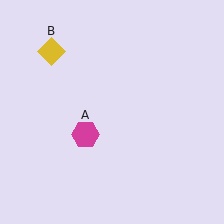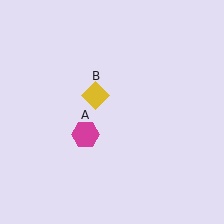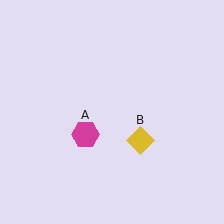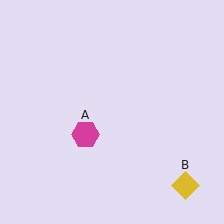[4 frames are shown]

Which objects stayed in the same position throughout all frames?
Magenta hexagon (object A) remained stationary.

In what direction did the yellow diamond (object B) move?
The yellow diamond (object B) moved down and to the right.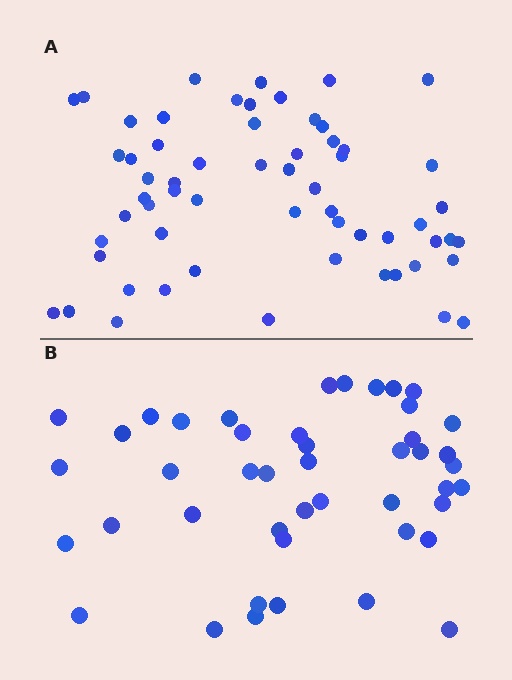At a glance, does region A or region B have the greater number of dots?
Region A (the top region) has more dots.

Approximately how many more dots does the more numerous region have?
Region A has approximately 15 more dots than region B.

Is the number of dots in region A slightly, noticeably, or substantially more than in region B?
Region A has noticeably more, but not dramatically so. The ratio is roughly 1.3 to 1.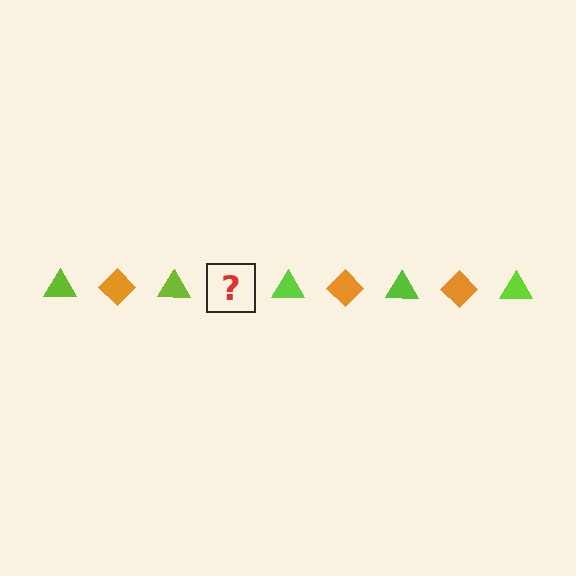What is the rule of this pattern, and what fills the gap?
The rule is that the pattern alternates between lime triangle and orange diamond. The gap should be filled with an orange diamond.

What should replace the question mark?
The question mark should be replaced with an orange diamond.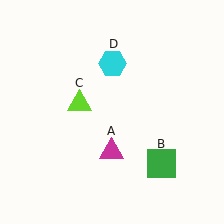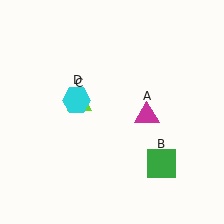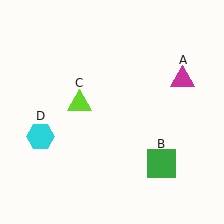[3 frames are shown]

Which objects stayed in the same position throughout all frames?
Green square (object B) and lime triangle (object C) remained stationary.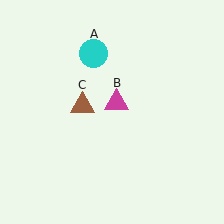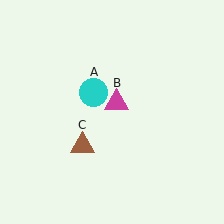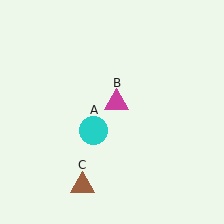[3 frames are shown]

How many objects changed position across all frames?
2 objects changed position: cyan circle (object A), brown triangle (object C).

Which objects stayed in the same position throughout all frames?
Magenta triangle (object B) remained stationary.